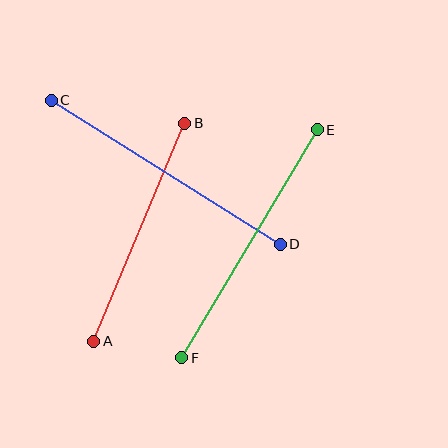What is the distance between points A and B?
The distance is approximately 236 pixels.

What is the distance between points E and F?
The distance is approximately 265 pixels.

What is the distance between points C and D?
The distance is approximately 270 pixels.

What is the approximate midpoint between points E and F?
The midpoint is at approximately (249, 244) pixels.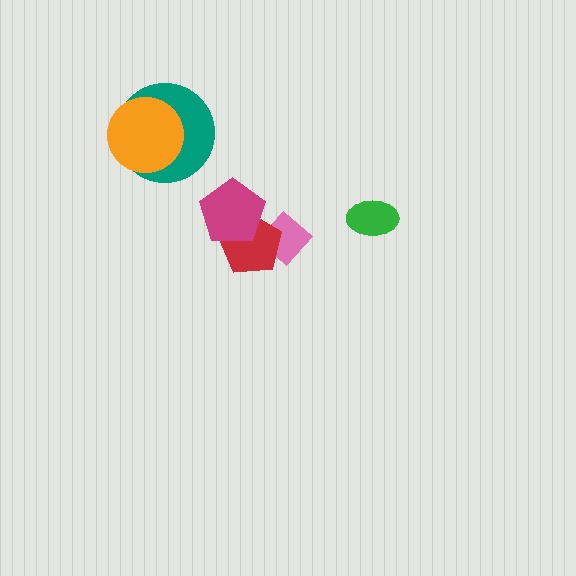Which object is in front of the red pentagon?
The magenta pentagon is in front of the red pentagon.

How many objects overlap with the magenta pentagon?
1 object overlaps with the magenta pentagon.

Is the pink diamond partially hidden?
Yes, it is partially covered by another shape.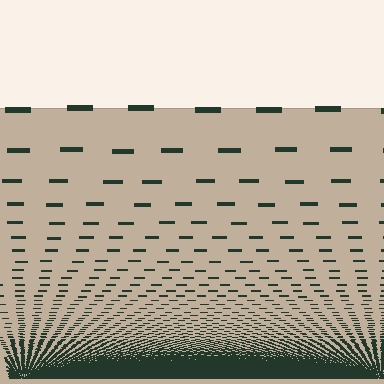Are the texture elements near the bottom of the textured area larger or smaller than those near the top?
Smaller. The gradient is inverted — elements near the bottom are smaller and denser.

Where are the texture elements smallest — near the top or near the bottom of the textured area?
Near the bottom.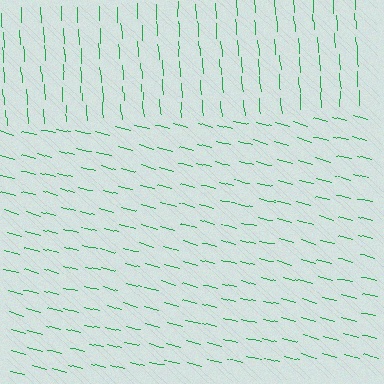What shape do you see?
I see a rectangle.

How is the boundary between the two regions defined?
The boundary is defined purely by a change in line orientation (approximately 73 degrees difference). All lines are the same color and thickness.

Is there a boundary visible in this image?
Yes, there is a texture boundary formed by a change in line orientation.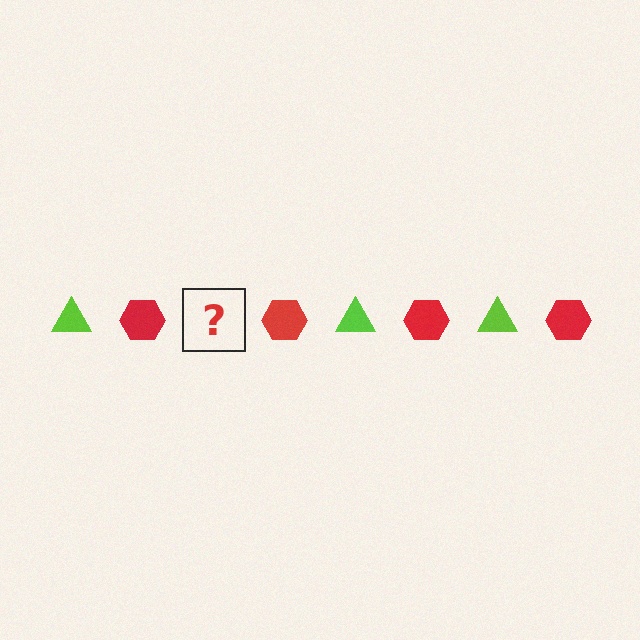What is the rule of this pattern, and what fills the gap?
The rule is that the pattern alternates between lime triangle and red hexagon. The gap should be filled with a lime triangle.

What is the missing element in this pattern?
The missing element is a lime triangle.